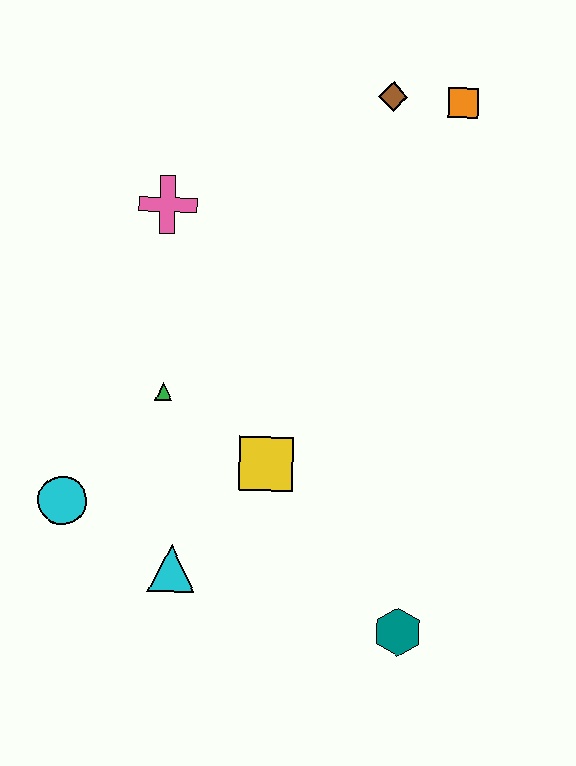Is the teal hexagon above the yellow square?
No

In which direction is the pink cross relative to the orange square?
The pink cross is to the left of the orange square.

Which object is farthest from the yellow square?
The orange square is farthest from the yellow square.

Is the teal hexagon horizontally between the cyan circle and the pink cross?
No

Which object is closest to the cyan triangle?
The cyan circle is closest to the cyan triangle.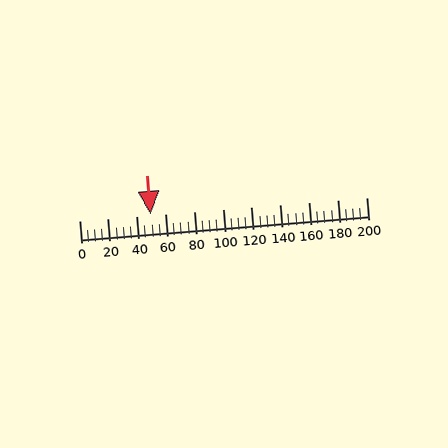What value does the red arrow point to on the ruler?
The red arrow points to approximately 50.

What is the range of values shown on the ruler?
The ruler shows values from 0 to 200.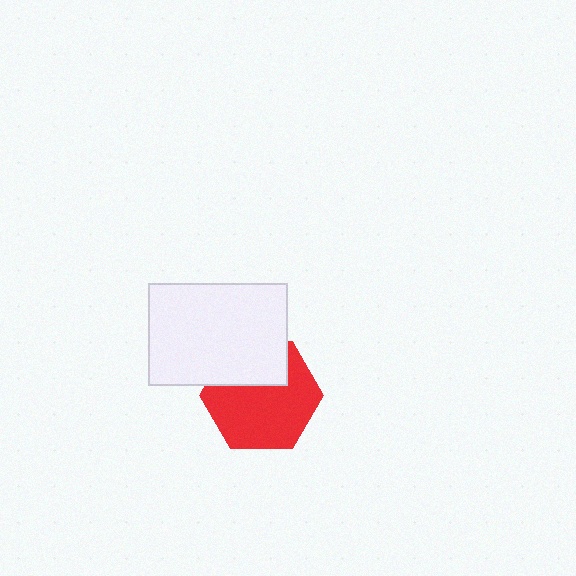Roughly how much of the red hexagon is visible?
Most of it is visible (roughly 70%).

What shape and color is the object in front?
The object in front is a white rectangle.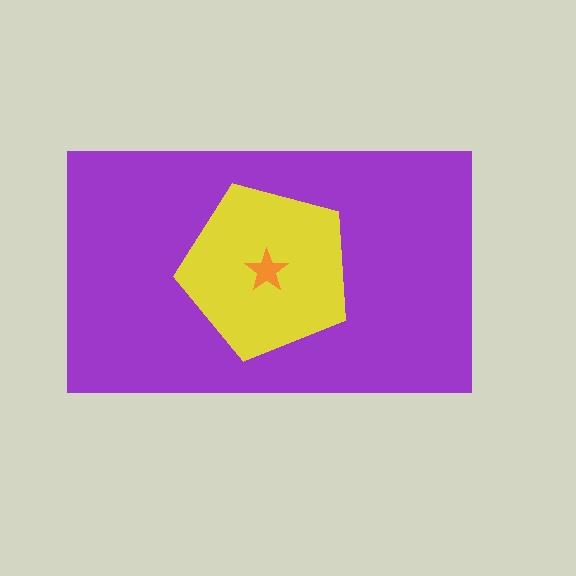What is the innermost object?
The orange star.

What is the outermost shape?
The purple rectangle.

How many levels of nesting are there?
3.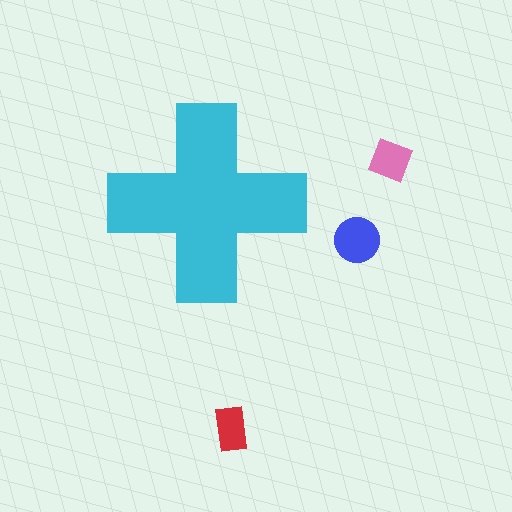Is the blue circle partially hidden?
No, the blue circle is fully visible.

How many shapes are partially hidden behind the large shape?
0 shapes are partially hidden.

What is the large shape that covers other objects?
A cyan cross.